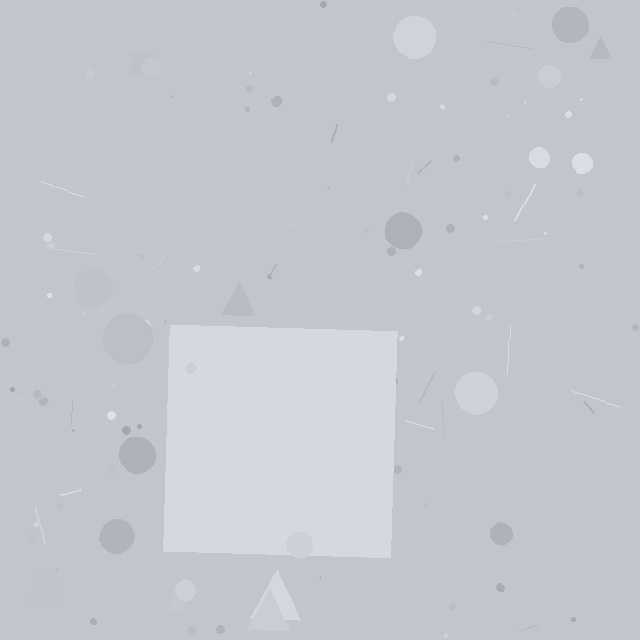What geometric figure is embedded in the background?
A square is embedded in the background.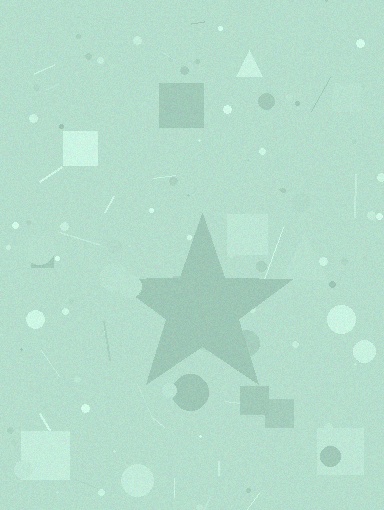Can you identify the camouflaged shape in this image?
The camouflaged shape is a star.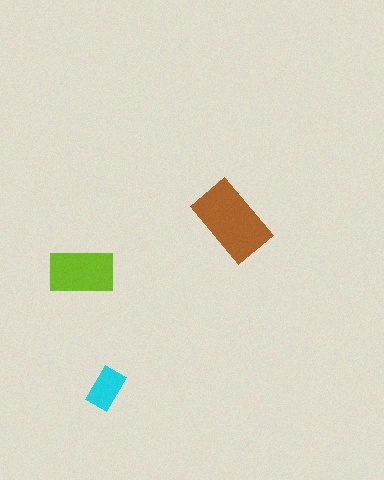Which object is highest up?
The brown rectangle is topmost.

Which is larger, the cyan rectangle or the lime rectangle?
The lime one.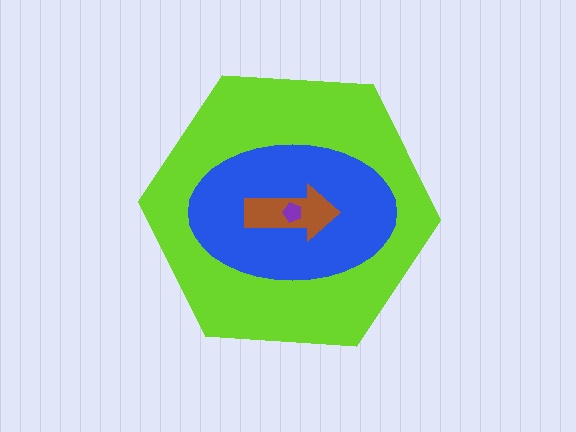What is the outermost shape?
The lime hexagon.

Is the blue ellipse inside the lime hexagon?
Yes.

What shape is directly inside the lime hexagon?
The blue ellipse.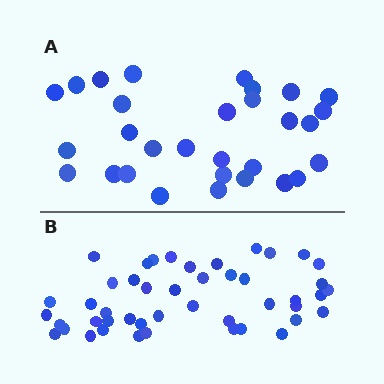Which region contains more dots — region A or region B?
Region B (the bottom region) has more dots.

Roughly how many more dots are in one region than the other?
Region B has approximately 15 more dots than region A.